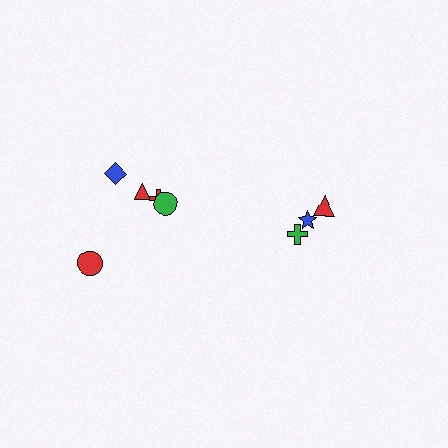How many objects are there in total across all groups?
There are 8 objects.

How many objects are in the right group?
There are 3 objects.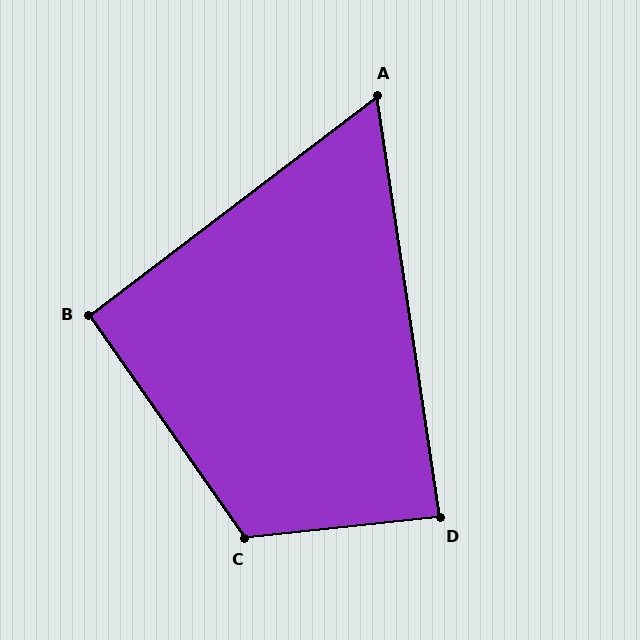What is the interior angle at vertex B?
Approximately 92 degrees (approximately right).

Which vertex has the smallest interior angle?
A, at approximately 61 degrees.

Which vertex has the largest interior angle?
C, at approximately 119 degrees.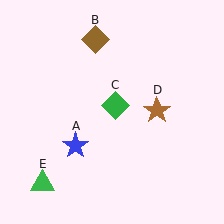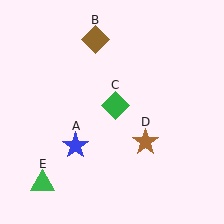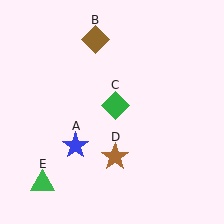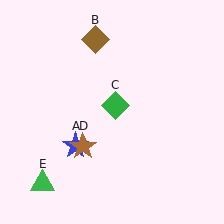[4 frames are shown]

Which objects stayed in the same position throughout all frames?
Blue star (object A) and brown diamond (object B) and green diamond (object C) and green triangle (object E) remained stationary.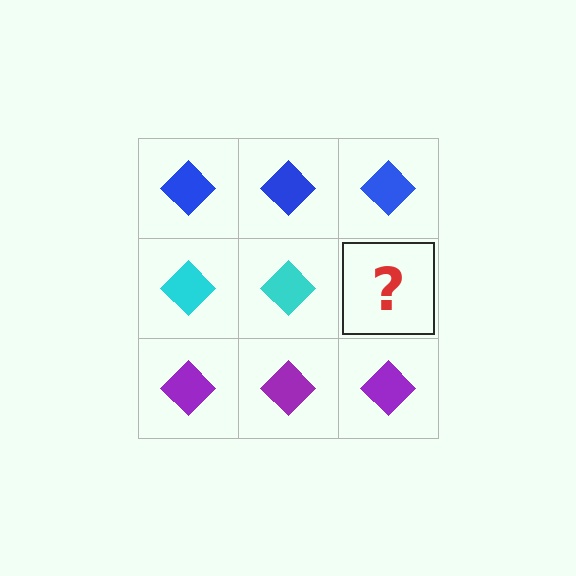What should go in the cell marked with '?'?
The missing cell should contain a cyan diamond.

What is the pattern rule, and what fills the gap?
The rule is that each row has a consistent color. The gap should be filled with a cyan diamond.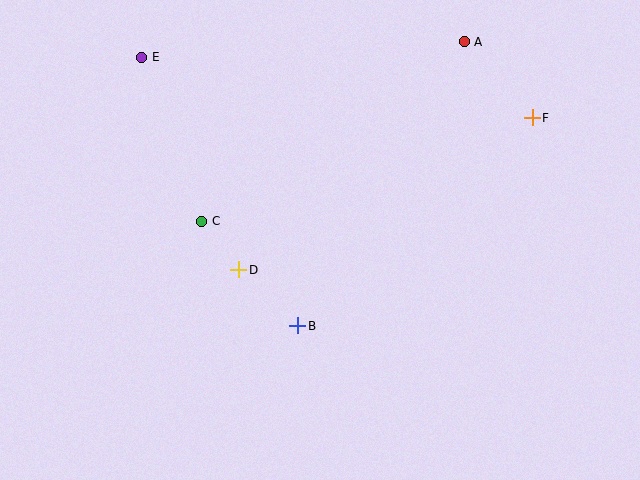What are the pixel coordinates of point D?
Point D is at (239, 270).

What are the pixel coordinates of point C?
Point C is at (202, 221).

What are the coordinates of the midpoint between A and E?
The midpoint between A and E is at (303, 49).